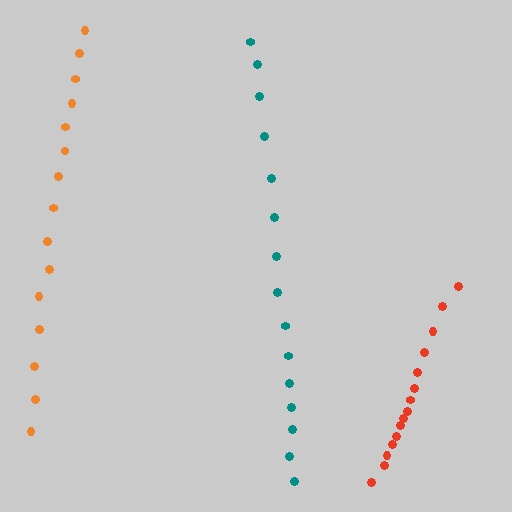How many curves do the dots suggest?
There are 3 distinct paths.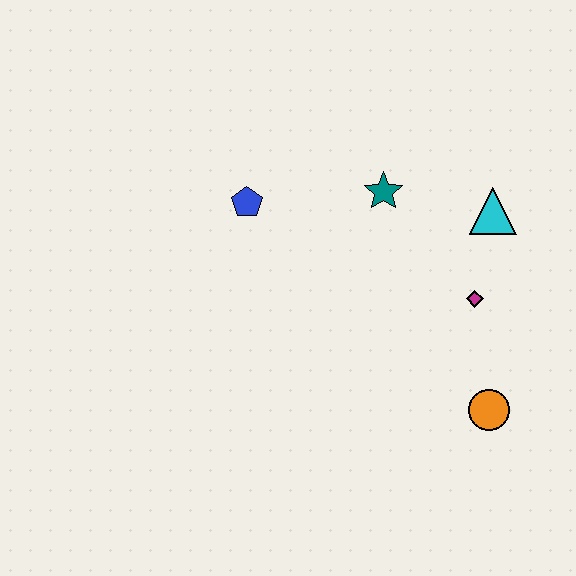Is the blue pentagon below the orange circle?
No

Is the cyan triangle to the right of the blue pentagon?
Yes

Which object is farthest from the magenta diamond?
The blue pentagon is farthest from the magenta diamond.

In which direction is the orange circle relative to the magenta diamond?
The orange circle is below the magenta diamond.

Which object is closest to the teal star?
The cyan triangle is closest to the teal star.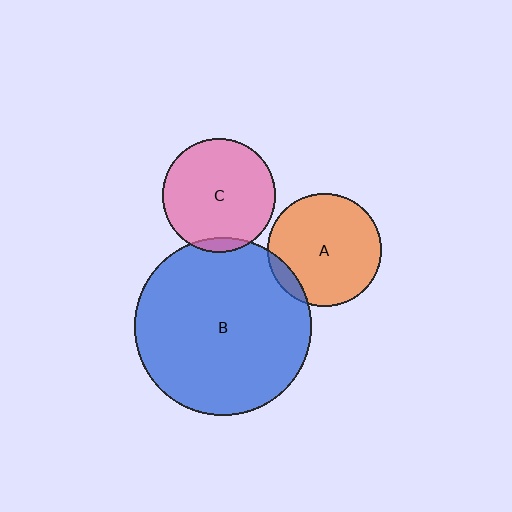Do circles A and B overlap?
Yes.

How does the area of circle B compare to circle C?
Approximately 2.4 times.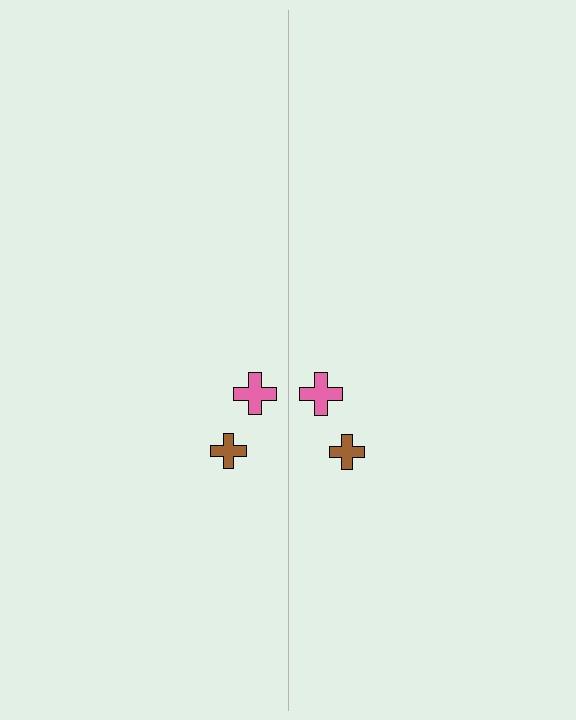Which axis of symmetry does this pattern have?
The pattern has a vertical axis of symmetry running through the center of the image.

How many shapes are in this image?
There are 4 shapes in this image.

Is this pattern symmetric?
Yes, this pattern has bilateral (reflection) symmetry.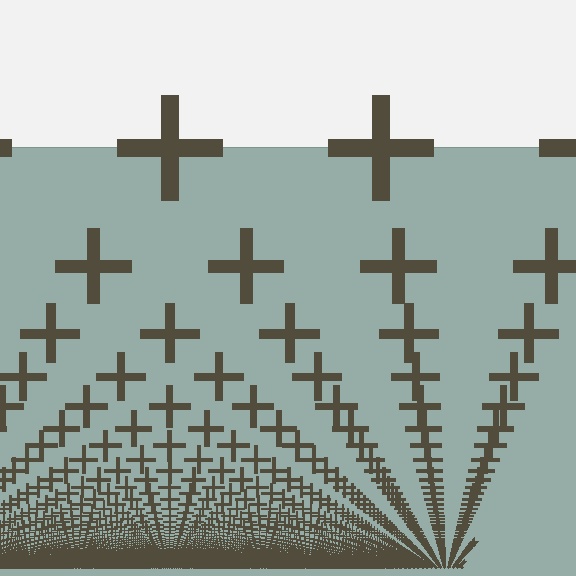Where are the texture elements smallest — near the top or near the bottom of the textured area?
Near the bottom.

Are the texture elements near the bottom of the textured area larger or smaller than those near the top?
Smaller. The gradient is inverted — elements near the bottom are smaller and denser.